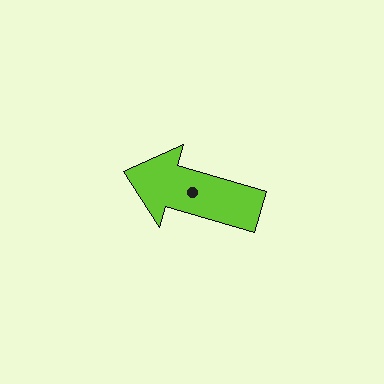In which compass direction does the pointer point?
West.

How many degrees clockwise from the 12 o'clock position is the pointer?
Approximately 286 degrees.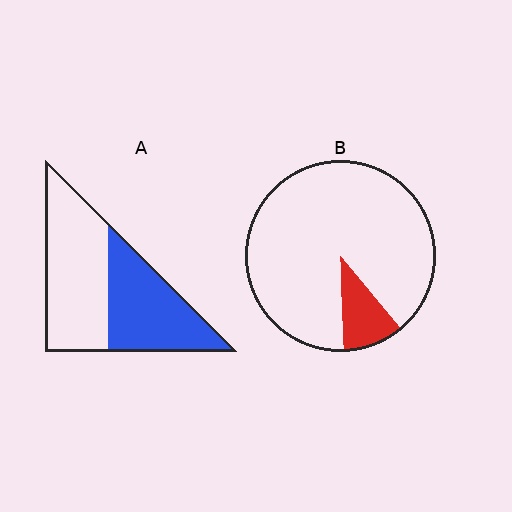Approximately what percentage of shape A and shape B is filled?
A is approximately 45% and B is approximately 10%.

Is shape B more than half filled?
No.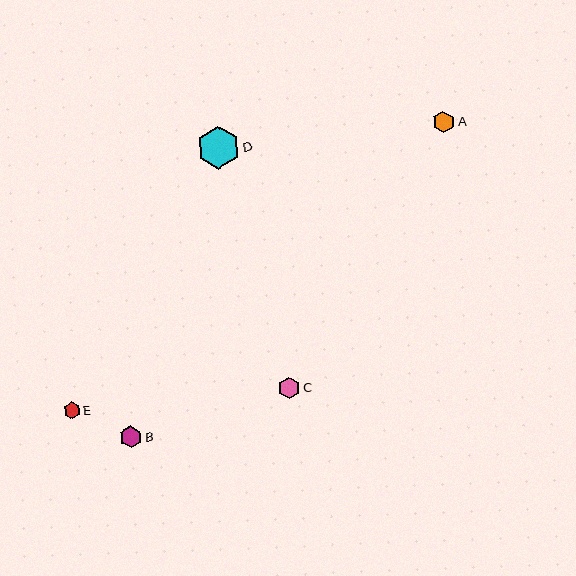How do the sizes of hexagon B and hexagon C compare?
Hexagon B and hexagon C are approximately the same size.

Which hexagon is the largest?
Hexagon D is the largest with a size of approximately 43 pixels.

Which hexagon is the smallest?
Hexagon E is the smallest with a size of approximately 16 pixels.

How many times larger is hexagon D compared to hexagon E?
Hexagon D is approximately 2.6 times the size of hexagon E.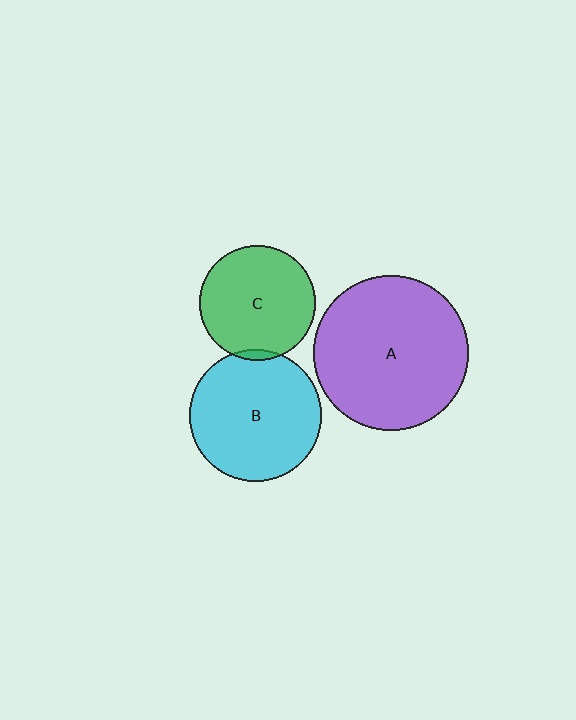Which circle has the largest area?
Circle A (purple).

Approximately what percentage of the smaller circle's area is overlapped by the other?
Approximately 5%.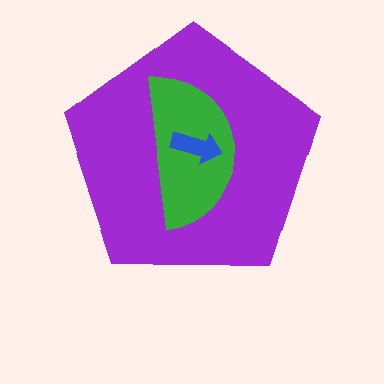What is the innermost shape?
The blue arrow.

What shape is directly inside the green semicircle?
The blue arrow.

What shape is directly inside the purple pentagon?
The green semicircle.